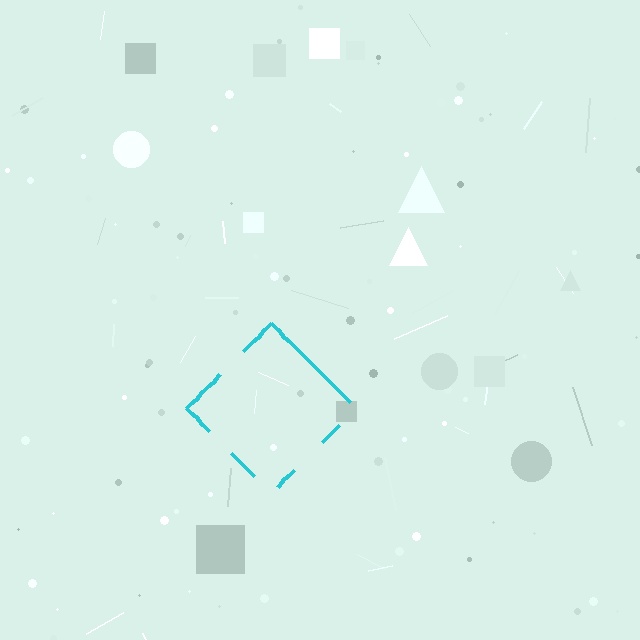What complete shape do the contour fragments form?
The contour fragments form a diamond.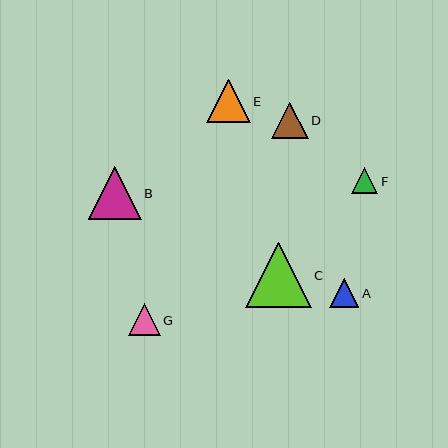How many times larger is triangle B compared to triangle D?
Triangle B is approximately 1.5 times the size of triangle D.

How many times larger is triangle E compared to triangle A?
Triangle E is approximately 1.5 times the size of triangle A.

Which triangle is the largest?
Triangle C is the largest with a size of approximately 65 pixels.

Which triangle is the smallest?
Triangle F is the smallest with a size of approximately 26 pixels.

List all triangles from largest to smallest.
From largest to smallest: C, B, E, D, G, A, F.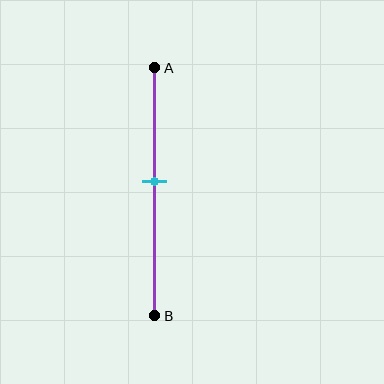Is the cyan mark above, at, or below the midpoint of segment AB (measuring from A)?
The cyan mark is above the midpoint of segment AB.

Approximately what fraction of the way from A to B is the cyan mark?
The cyan mark is approximately 45% of the way from A to B.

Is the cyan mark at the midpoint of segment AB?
No, the mark is at about 45% from A, not at the 50% midpoint.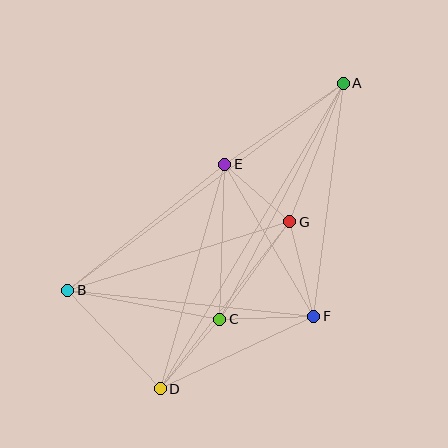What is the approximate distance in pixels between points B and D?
The distance between B and D is approximately 135 pixels.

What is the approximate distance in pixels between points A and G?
The distance between A and G is approximately 148 pixels.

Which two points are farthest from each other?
Points A and D are farthest from each other.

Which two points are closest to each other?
Points E and G are closest to each other.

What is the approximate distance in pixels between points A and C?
The distance between A and C is approximately 266 pixels.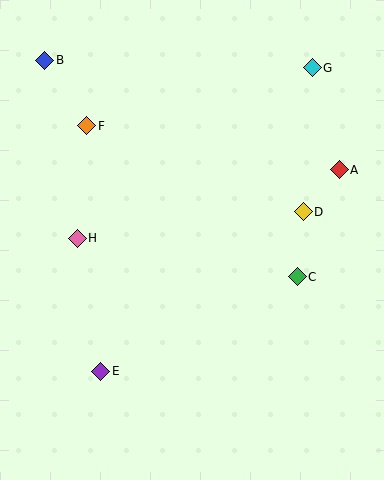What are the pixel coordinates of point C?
Point C is at (297, 277).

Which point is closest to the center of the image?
Point C at (297, 277) is closest to the center.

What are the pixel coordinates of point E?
Point E is at (101, 371).